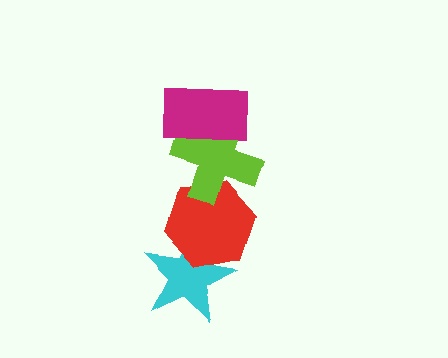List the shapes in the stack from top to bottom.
From top to bottom: the magenta rectangle, the lime cross, the red hexagon, the cyan star.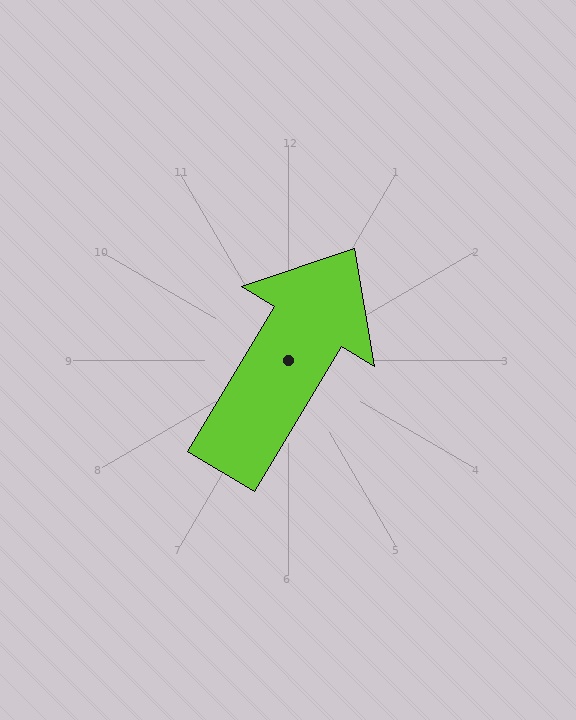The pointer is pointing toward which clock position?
Roughly 1 o'clock.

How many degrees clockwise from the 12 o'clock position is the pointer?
Approximately 31 degrees.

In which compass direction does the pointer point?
Northeast.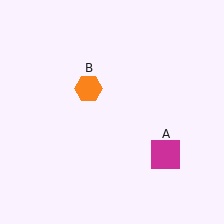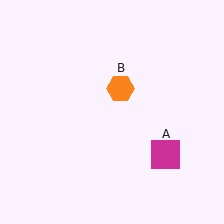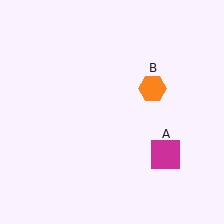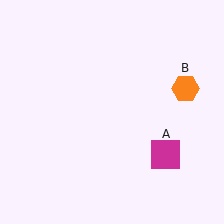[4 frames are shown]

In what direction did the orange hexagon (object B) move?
The orange hexagon (object B) moved right.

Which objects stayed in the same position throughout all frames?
Magenta square (object A) remained stationary.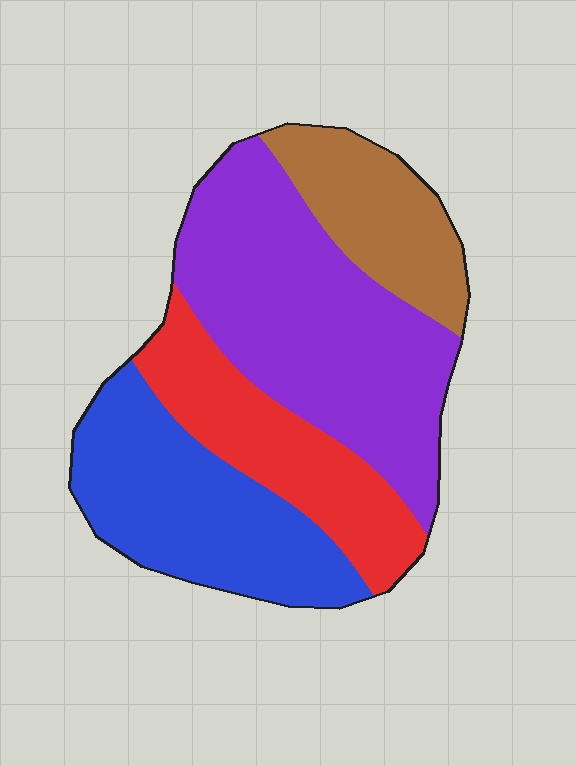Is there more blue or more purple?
Purple.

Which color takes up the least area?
Brown, at roughly 15%.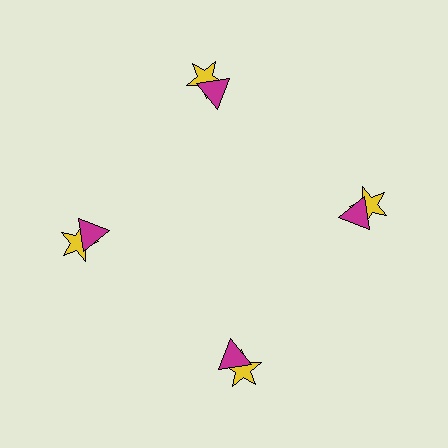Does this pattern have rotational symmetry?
Yes, this pattern has 4-fold rotational symmetry. It looks the same after rotating 90 degrees around the center.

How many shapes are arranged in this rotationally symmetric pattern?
There are 8 shapes, arranged in 4 groups of 2.